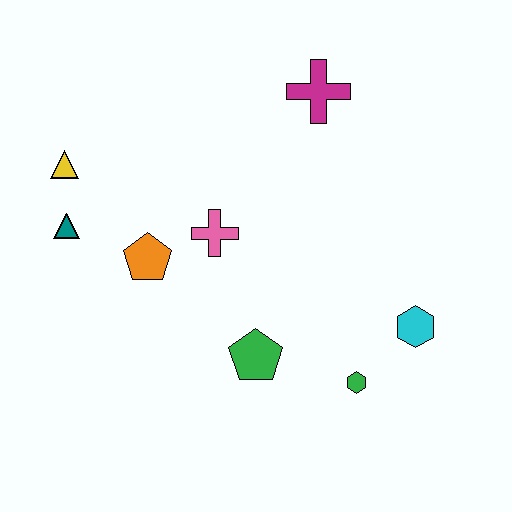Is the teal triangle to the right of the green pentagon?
No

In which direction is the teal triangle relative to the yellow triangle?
The teal triangle is below the yellow triangle.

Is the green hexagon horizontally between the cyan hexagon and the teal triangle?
Yes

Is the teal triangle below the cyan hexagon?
No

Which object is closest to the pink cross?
The orange pentagon is closest to the pink cross.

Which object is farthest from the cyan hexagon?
The yellow triangle is farthest from the cyan hexagon.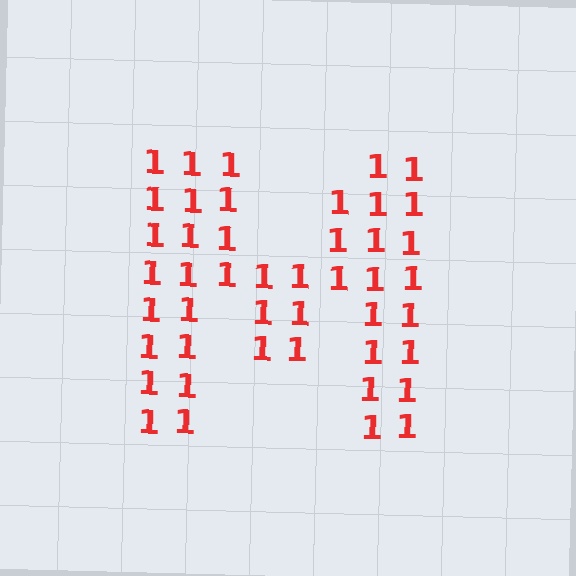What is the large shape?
The large shape is the letter M.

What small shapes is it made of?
It is made of small digit 1's.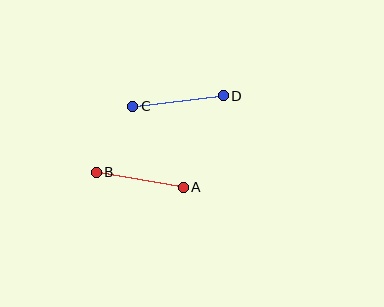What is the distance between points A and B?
The distance is approximately 88 pixels.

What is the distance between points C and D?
The distance is approximately 91 pixels.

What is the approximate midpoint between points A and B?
The midpoint is at approximately (140, 180) pixels.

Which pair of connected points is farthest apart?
Points C and D are farthest apart.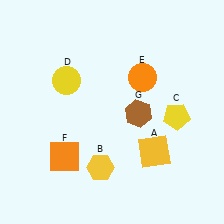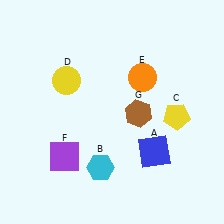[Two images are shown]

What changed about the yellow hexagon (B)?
In Image 1, B is yellow. In Image 2, it changed to cyan.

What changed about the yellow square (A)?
In Image 1, A is yellow. In Image 2, it changed to blue.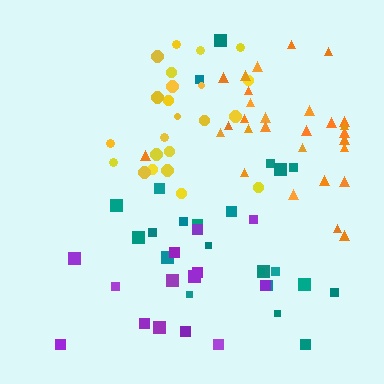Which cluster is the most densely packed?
Orange.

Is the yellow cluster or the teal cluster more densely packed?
Yellow.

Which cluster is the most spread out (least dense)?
Teal.